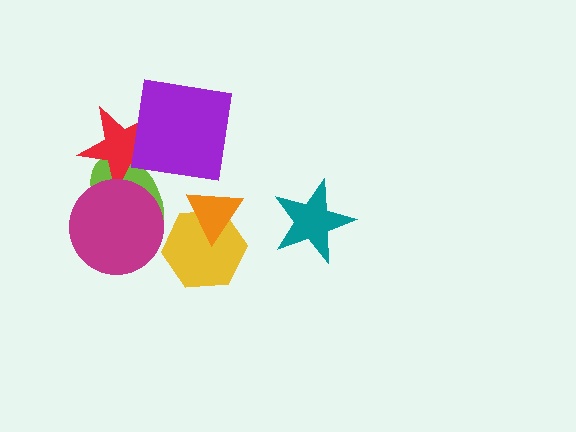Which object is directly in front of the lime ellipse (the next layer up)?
The red star is directly in front of the lime ellipse.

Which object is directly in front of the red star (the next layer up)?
The magenta circle is directly in front of the red star.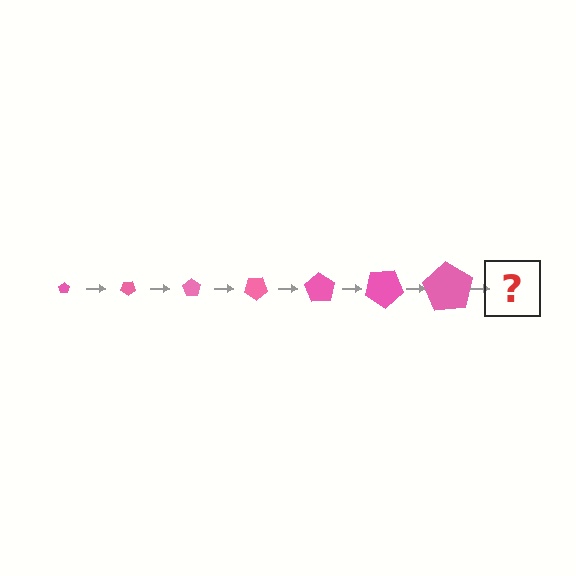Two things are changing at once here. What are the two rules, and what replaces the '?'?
The two rules are that the pentagon grows larger each step and it rotates 35 degrees each step. The '?' should be a pentagon, larger than the previous one and rotated 245 degrees from the start.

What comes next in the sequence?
The next element should be a pentagon, larger than the previous one and rotated 245 degrees from the start.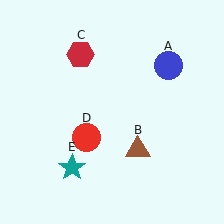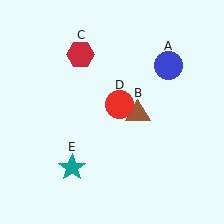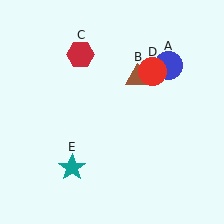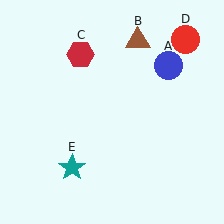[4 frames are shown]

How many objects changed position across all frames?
2 objects changed position: brown triangle (object B), red circle (object D).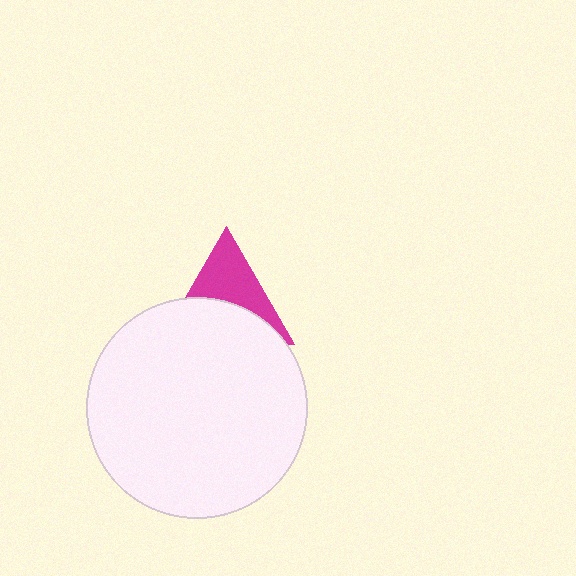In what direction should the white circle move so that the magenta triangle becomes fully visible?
The white circle should move down. That is the shortest direction to clear the overlap and leave the magenta triangle fully visible.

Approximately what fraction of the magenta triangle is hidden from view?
Roughly 52% of the magenta triangle is hidden behind the white circle.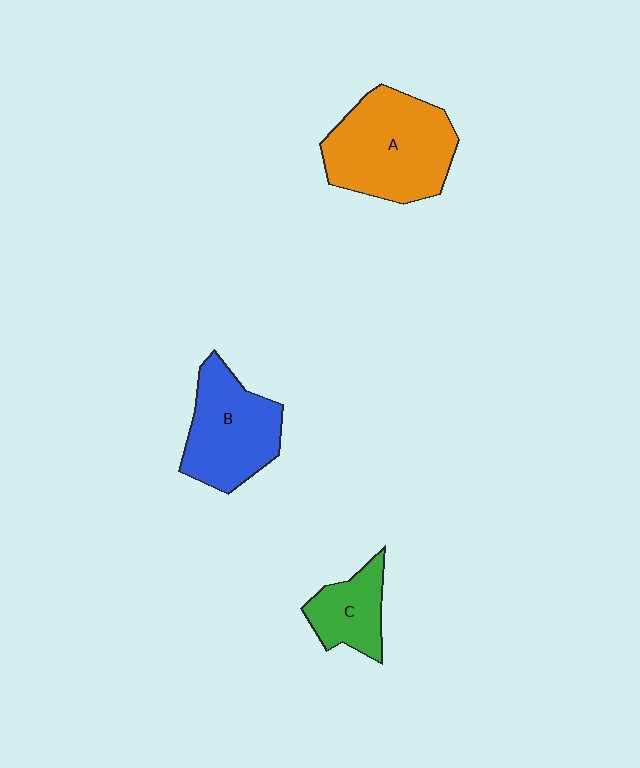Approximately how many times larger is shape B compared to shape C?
Approximately 1.7 times.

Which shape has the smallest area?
Shape C (green).